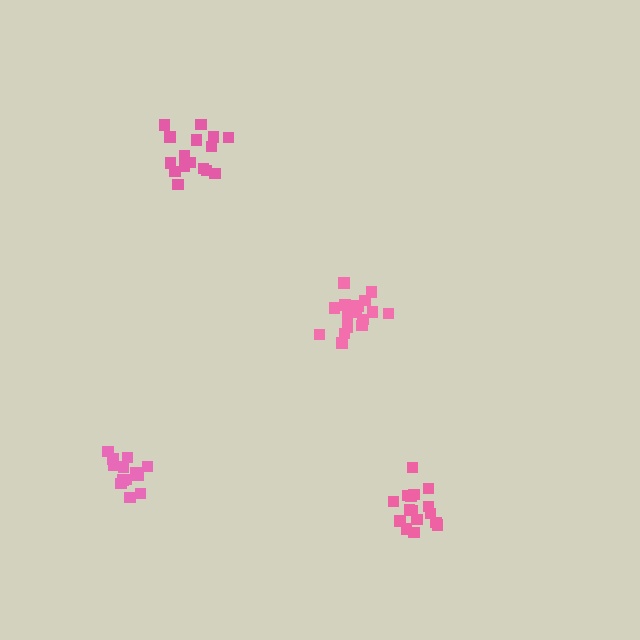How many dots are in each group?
Group 1: 16 dots, Group 2: 18 dots, Group 3: 13 dots, Group 4: 16 dots (63 total).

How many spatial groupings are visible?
There are 4 spatial groupings.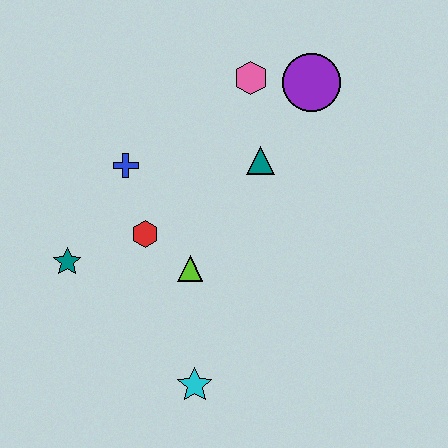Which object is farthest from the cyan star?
The purple circle is farthest from the cyan star.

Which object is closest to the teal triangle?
The pink hexagon is closest to the teal triangle.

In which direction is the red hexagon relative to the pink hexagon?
The red hexagon is below the pink hexagon.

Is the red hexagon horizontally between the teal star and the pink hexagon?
Yes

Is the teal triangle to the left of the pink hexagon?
No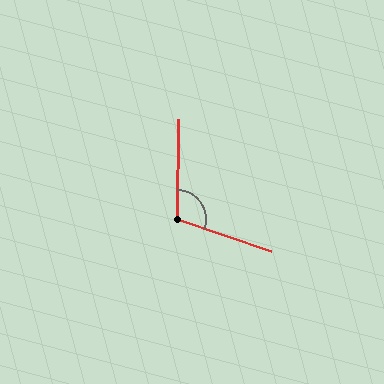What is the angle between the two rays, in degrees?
Approximately 108 degrees.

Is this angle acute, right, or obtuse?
It is obtuse.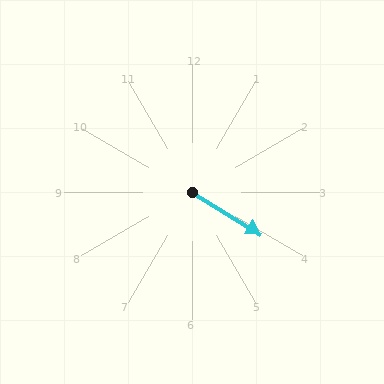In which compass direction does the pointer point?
Southeast.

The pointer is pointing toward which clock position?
Roughly 4 o'clock.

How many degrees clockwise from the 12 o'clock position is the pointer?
Approximately 122 degrees.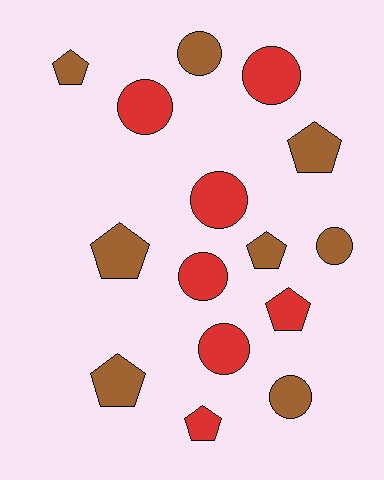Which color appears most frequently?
Brown, with 8 objects.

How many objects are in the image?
There are 15 objects.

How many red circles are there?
There are 5 red circles.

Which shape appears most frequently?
Circle, with 8 objects.